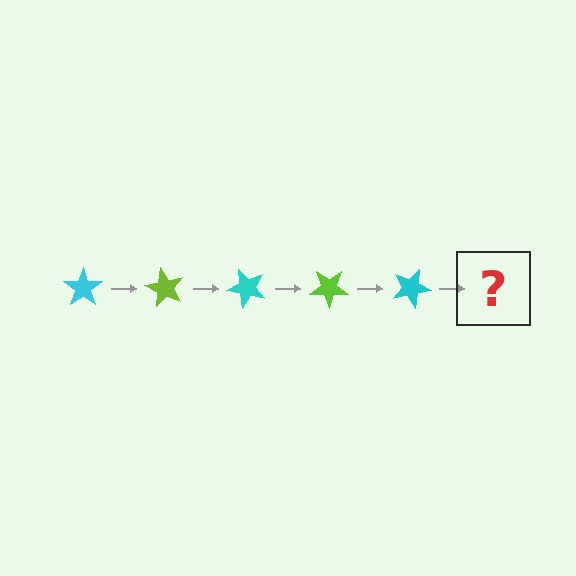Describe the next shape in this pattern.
It should be a lime star, rotated 300 degrees from the start.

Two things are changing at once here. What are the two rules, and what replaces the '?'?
The two rules are that it rotates 60 degrees each step and the color cycles through cyan and lime. The '?' should be a lime star, rotated 300 degrees from the start.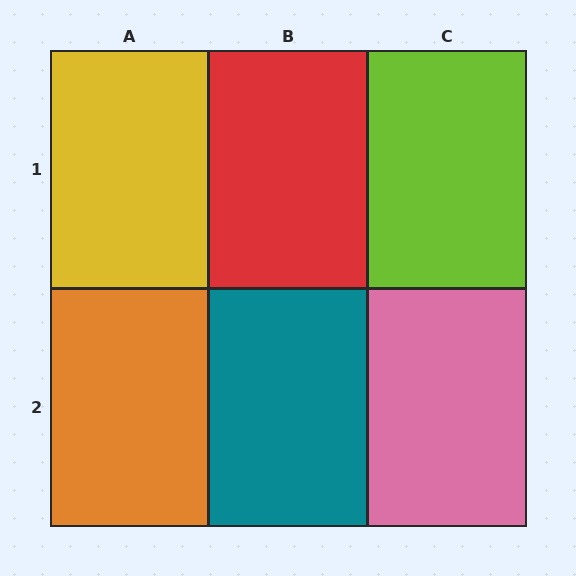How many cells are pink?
1 cell is pink.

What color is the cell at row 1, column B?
Red.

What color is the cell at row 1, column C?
Lime.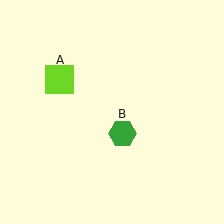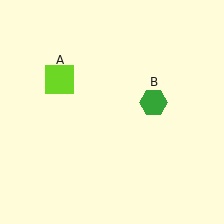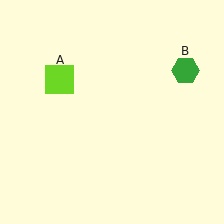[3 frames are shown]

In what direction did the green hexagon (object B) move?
The green hexagon (object B) moved up and to the right.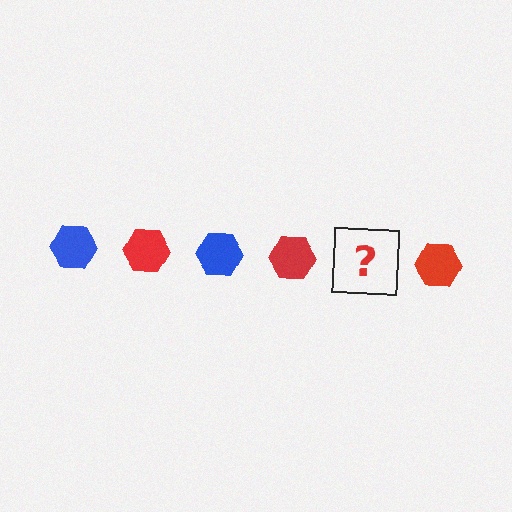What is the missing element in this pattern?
The missing element is a blue hexagon.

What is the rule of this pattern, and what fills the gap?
The rule is that the pattern cycles through blue, red hexagons. The gap should be filled with a blue hexagon.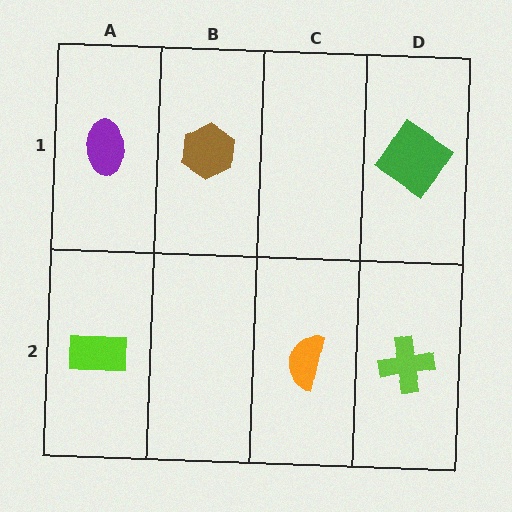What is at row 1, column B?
A brown hexagon.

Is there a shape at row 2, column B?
No, that cell is empty.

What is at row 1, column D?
A green diamond.